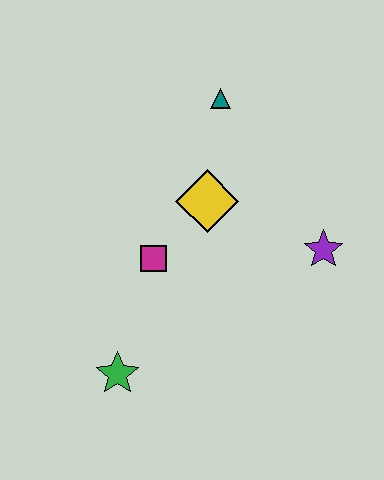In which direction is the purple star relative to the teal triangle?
The purple star is below the teal triangle.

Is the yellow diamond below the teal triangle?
Yes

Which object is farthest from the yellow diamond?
The green star is farthest from the yellow diamond.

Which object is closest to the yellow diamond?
The magenta square is closest to the yellow diamond.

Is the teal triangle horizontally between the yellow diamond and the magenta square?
No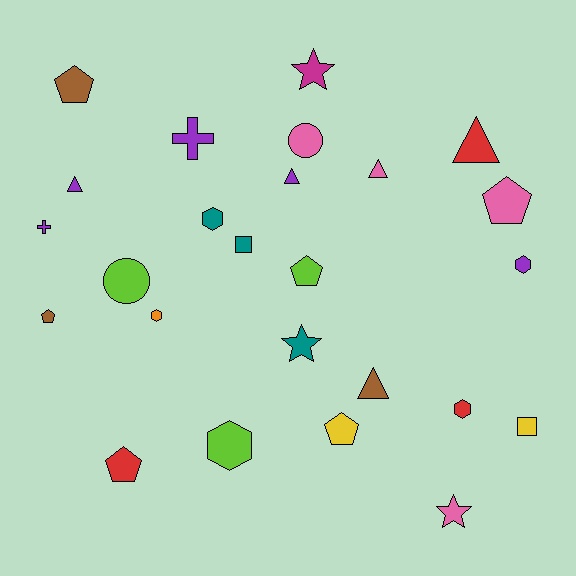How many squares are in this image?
There are 2 squares.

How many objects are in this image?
There are 25 objects.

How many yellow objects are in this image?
There are 2 yellow objects.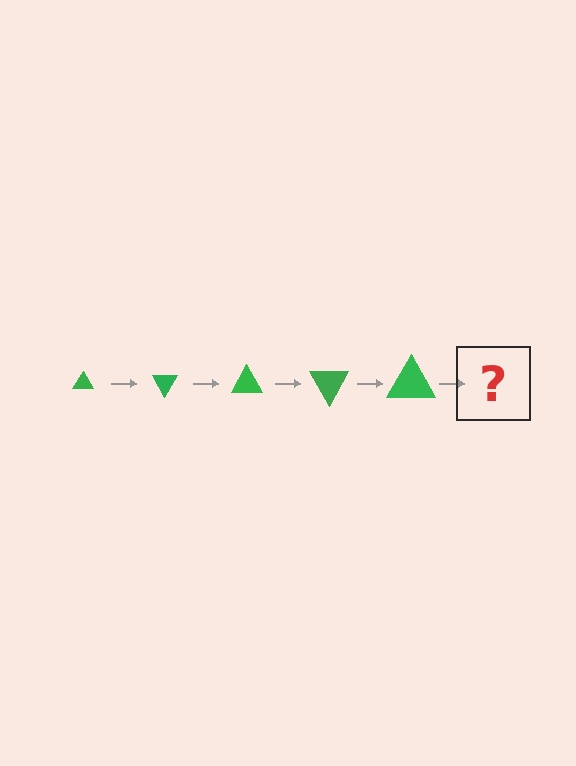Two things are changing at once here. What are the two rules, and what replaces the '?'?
The two rules are that the triangle grows larger each step and it rotates 60 degrees each step. The '?' should be a triangle, larger than the previous one and rotated 300 degrees from the start.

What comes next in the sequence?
The next element should be a triangle, larger than the previous one and rotated 300 degrees from the start.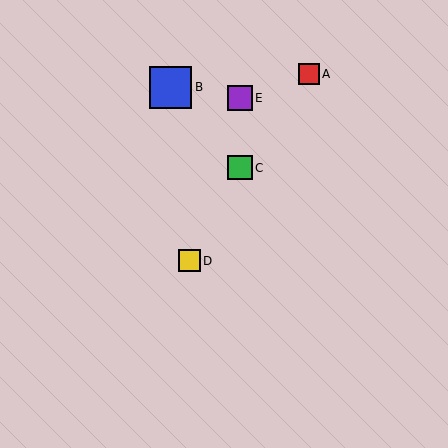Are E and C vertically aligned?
Yes, both are at x≈240.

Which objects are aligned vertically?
Objects C, E are aligned vertically.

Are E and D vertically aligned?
No, E is at x≈240 and D is at x≈189.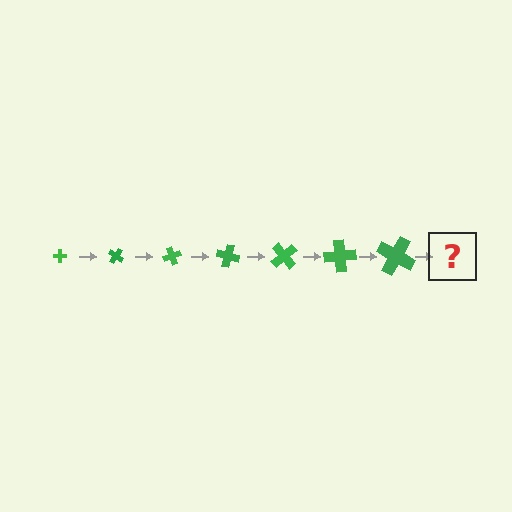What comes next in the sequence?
The next element should be a cross, larger than the previous one and rotated 245 degrees from the start.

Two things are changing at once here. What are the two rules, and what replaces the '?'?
The two rules are that the cross grows larger each step and it rotates 35 degrees each step. The '?' should be a cross, larger than the previous one and rotated 245 degrees from the start.